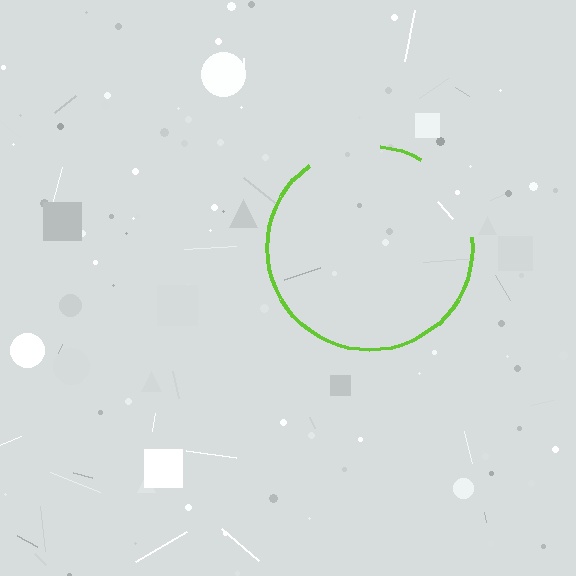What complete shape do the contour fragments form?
The contour fragments form a circle.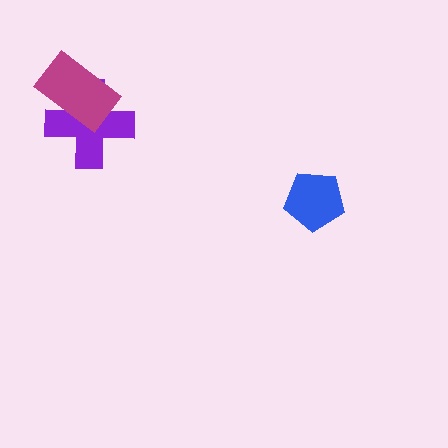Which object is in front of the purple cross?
The magenta rectangle is in front of the purple cross.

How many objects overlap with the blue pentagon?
0 objects overlap with the blue pentagon.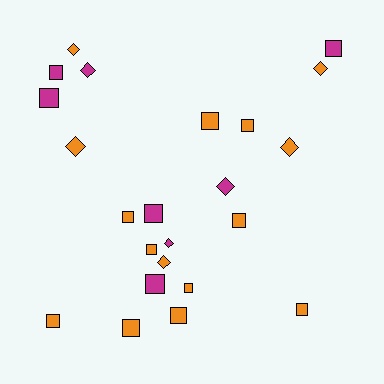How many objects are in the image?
There are 23 objects.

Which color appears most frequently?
Orange, with 15 objects.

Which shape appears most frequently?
Square, with 15 objects.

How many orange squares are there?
There are 10 orange squares.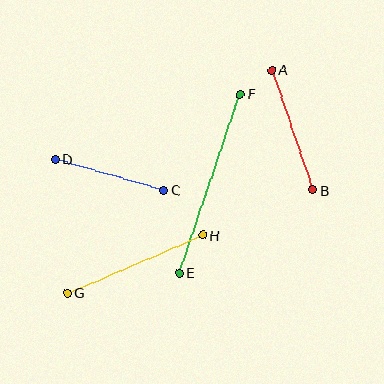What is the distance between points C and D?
The distance is approximately 113 pixels.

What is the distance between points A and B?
The distance is approximately 127 pixels.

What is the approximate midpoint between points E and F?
The midpoint is at approximately (210, 183) pixels.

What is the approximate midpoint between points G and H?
The midpoint is at approximately (135, 264) pixels.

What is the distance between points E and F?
The distance is approximately 189 pixels.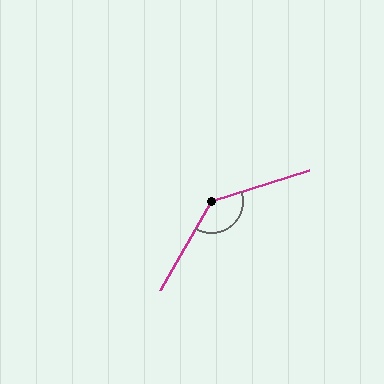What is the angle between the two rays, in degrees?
Approximately 138 degrees.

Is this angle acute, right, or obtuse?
It is obtuse.